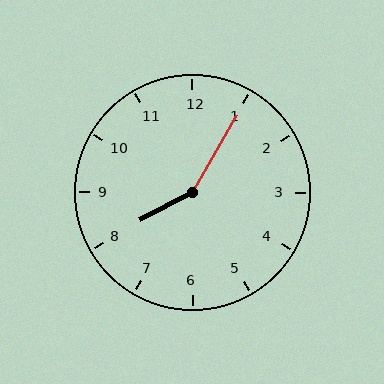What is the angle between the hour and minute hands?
Approximately 148 degrees.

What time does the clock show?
8:05.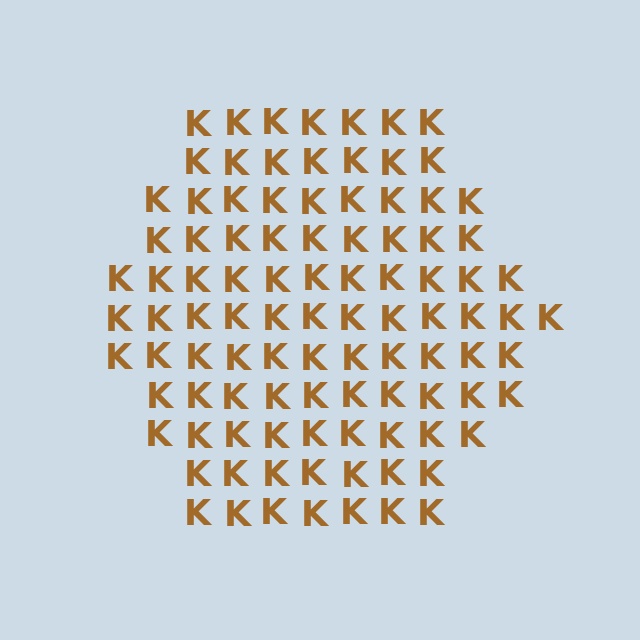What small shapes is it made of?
It is made of small letter K's.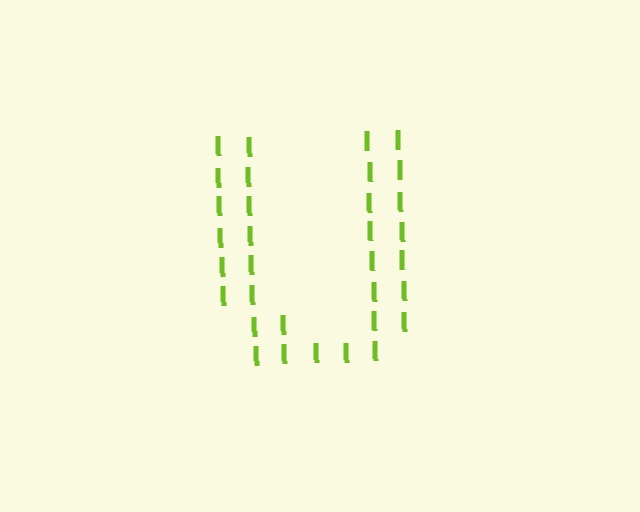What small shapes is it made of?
It is made of small letter I's.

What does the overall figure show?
The overall figure shows the letter U.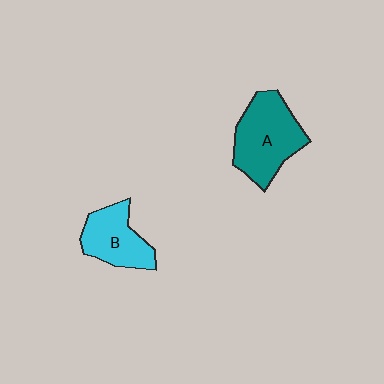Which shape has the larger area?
Shape A (teal).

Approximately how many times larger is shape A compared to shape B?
Approximately 1.4 times.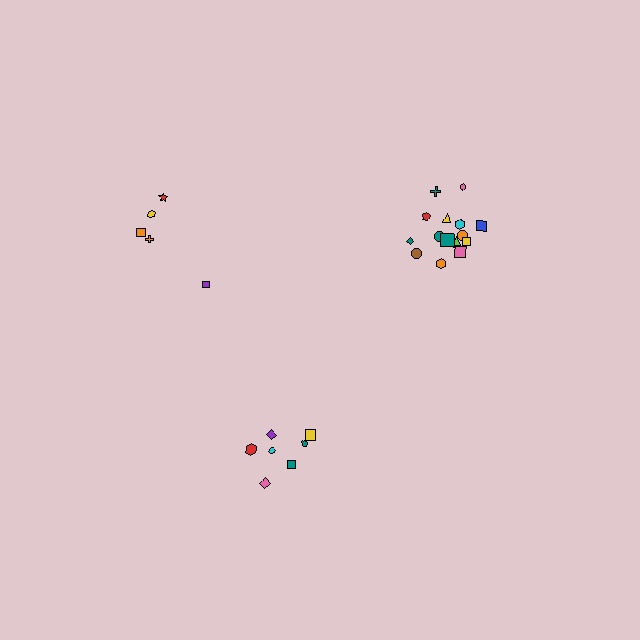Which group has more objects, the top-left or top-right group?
The top-right group.